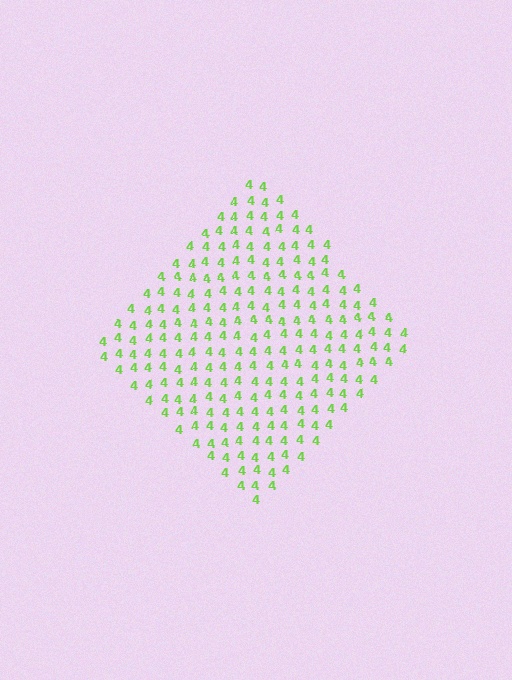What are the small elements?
The small elements are digit 4's.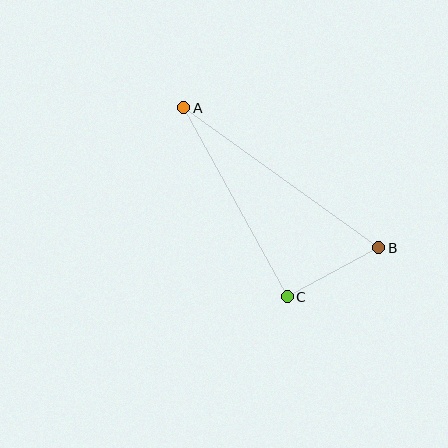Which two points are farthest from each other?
Points A and B are farthest from each other.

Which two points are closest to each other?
Points B and C are closest to each other.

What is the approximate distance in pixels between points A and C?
The distance between A and C is approximately 215 pixels.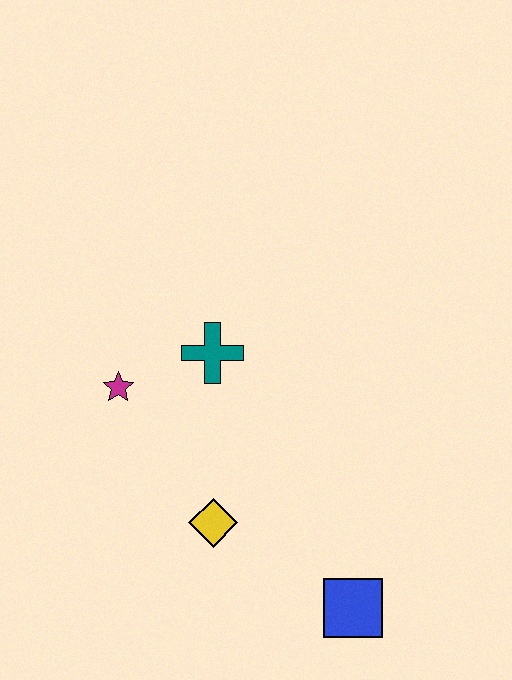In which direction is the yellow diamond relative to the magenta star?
The yellow diamond is below the magenta star.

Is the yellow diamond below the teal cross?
Yes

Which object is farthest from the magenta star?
The blue square is farthest from the magenta star.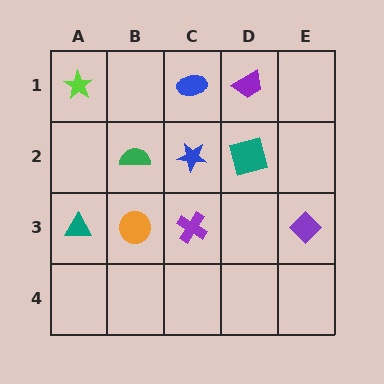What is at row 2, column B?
A green semicircle.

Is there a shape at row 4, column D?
No, that cell is empty.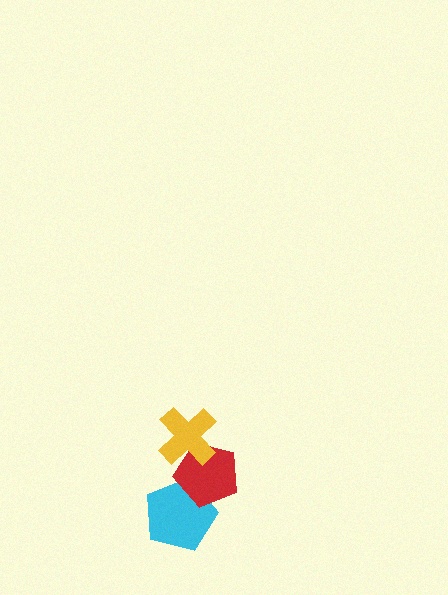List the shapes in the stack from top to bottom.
From top to bottom: the yellow cross, the red pentagon, the cyan pentagon.